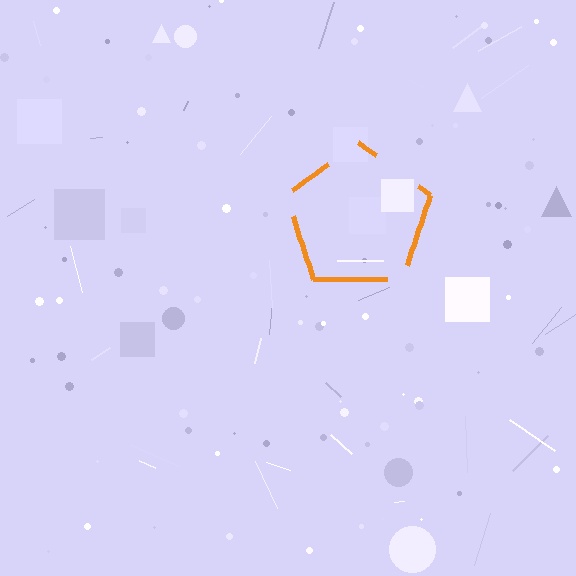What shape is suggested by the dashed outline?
The dashed outline suggests a pentagon.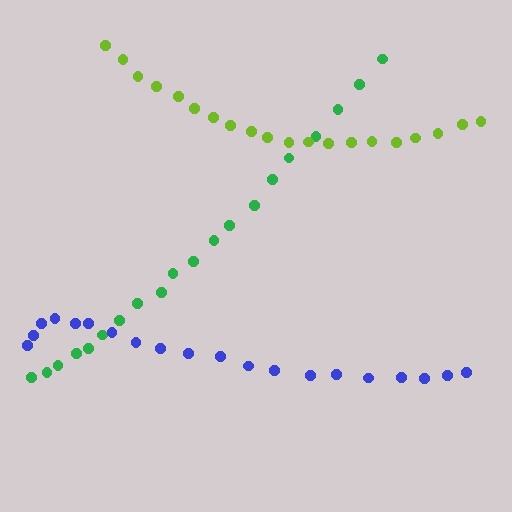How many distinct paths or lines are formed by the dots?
There are 3 distinct paths.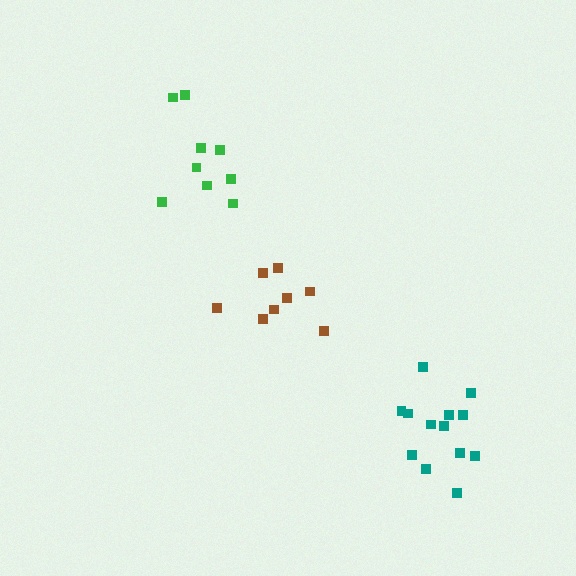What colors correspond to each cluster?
The clusters are colored: teal, brown, green.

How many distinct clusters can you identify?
There are 3 distinct clusters.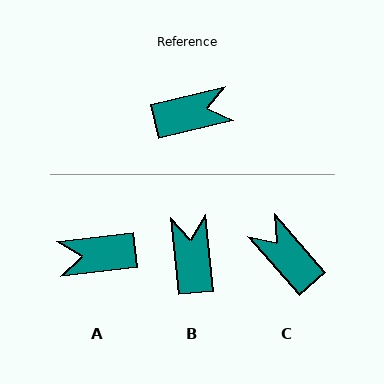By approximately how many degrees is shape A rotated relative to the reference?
Approximately 173 degrees counter-clockwise.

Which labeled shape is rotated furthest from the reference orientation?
A, about 173 degrees away.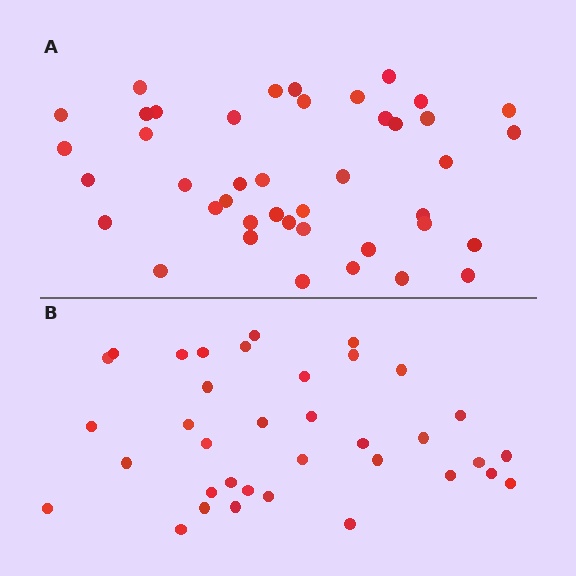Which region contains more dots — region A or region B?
Region A (the top region) has more dots.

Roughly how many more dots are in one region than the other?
Region A has about 6 more dots than region B.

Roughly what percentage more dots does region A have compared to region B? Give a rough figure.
About 15% more.